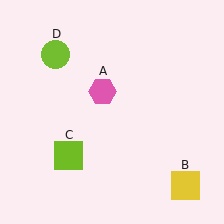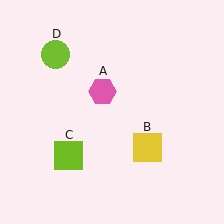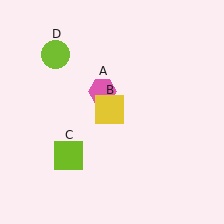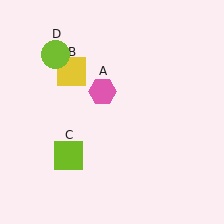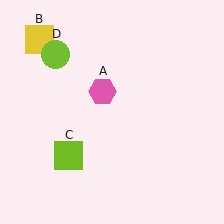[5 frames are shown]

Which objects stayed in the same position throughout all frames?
Pink hexagon (object A) and lime square (object C) and lime circle (object D) remained stationary.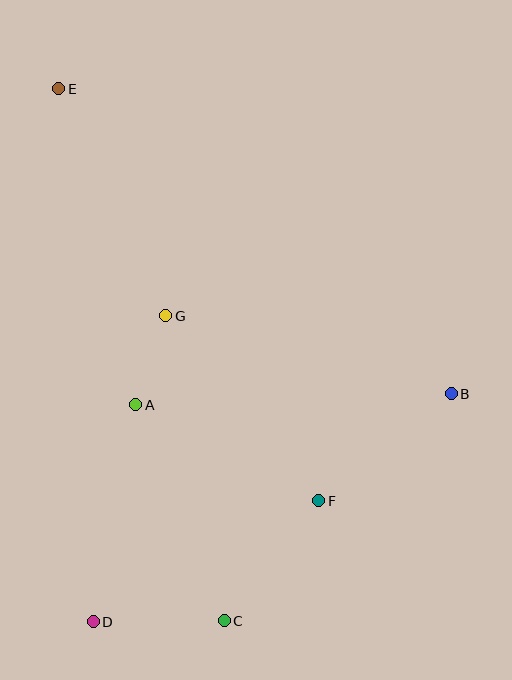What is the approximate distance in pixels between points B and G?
The distance between B and G is approximately 296 pixels.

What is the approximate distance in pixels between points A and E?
The distance between A and E is approximately 325 pixels.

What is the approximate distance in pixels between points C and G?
The distance between C and G is approximately 311 pixels.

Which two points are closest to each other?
Points A and G are closest to each other.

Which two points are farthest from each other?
Points C and E are farthest from each other.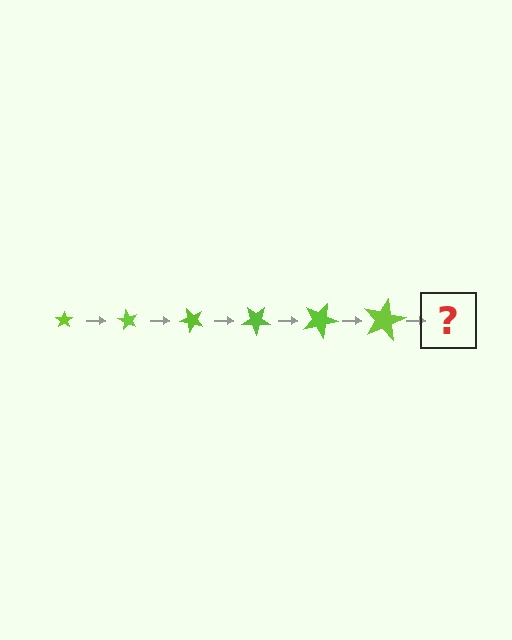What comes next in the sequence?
The next element should be a star, larger than the previous one and rotated 360 degrees from the start.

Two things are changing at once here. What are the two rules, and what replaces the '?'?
The two rules are that the star grows larger each step and it rotates 60 degrees each step. The '?' should be a star, larger than the previous one and rotated 360 degrees from the start.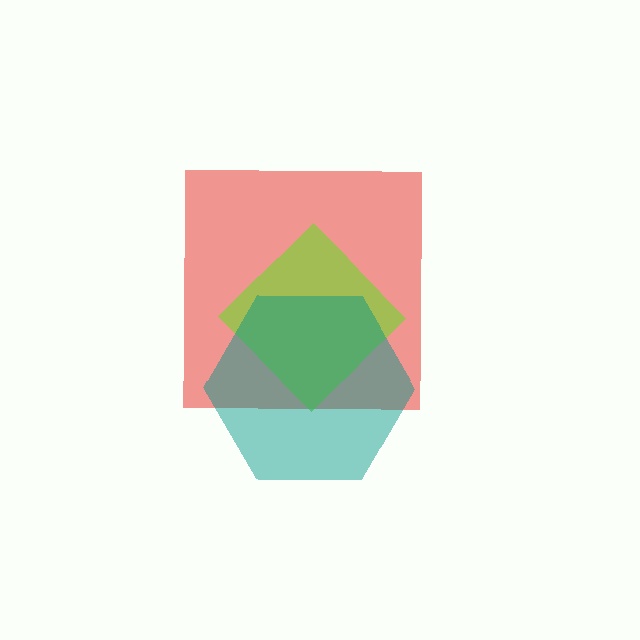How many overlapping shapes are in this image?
There are 3 overlapping shapes in the image.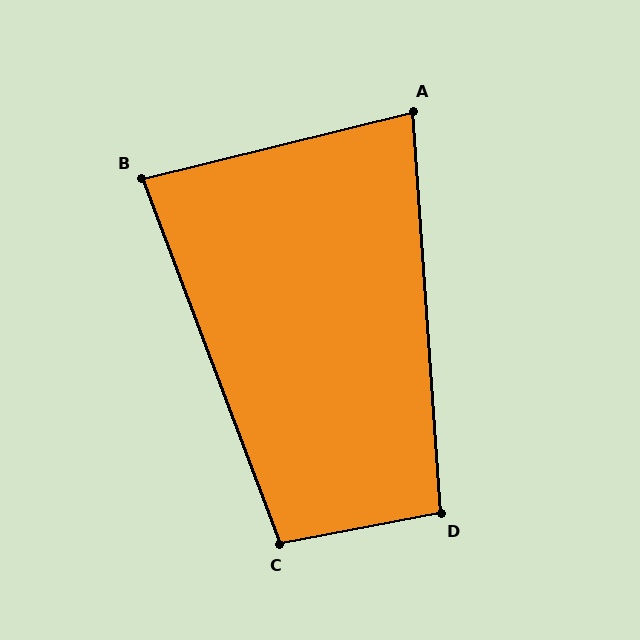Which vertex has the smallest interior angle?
A, at approximately 80 degrees.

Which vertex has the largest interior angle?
C, at approximately 100 degrees.